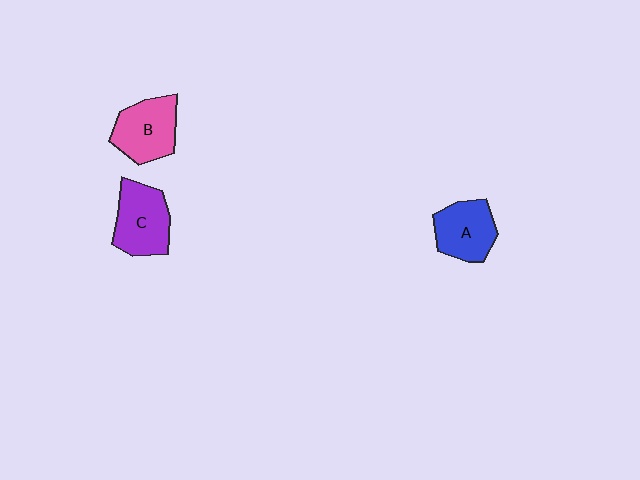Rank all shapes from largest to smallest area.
From largest to smallest: C (purple), B (pink), A (blue).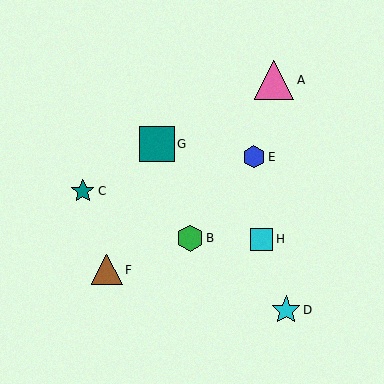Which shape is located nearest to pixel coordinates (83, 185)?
The teal star (labeled C) at (83, 191) is nearest to that location.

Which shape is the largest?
The pink triangle (labeled A) is the largest.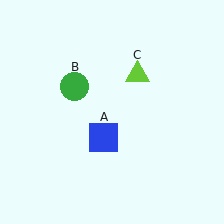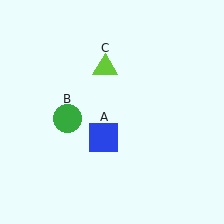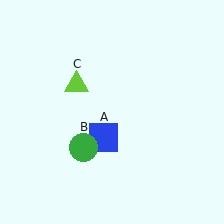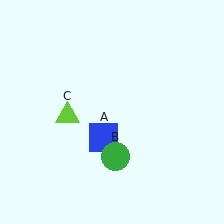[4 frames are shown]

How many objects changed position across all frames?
2 objects changed position: green circle (object B), lime triangle (object C).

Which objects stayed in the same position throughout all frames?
Blue square (object A) remained stationary.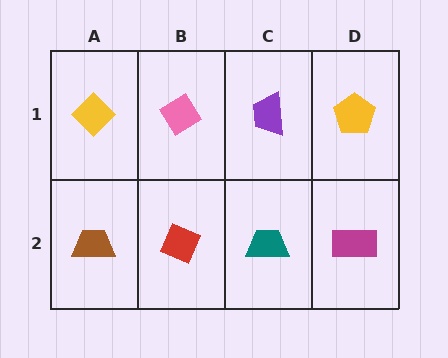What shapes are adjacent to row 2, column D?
A yellow pentagon (row 1, column D), a teal trapezoid (row 2, column C).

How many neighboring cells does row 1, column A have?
2.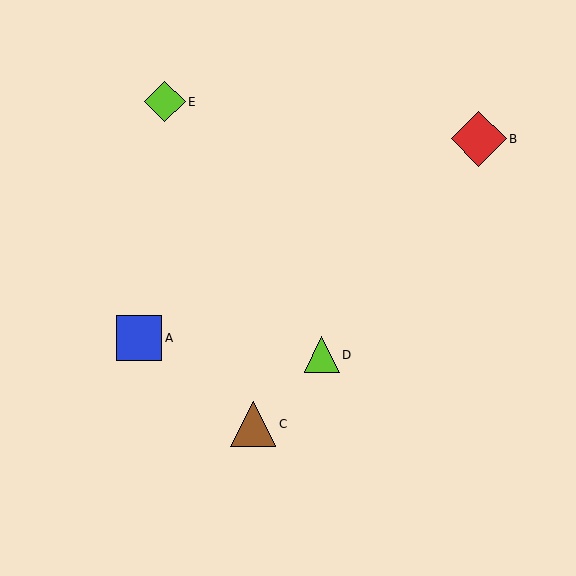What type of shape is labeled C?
Shape C is a brown triangle.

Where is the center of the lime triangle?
The center of the lime triangle is at (322, 355).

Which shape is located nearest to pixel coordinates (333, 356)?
The lime triangle (labeled D) at (322, 355) is nearest to that location.